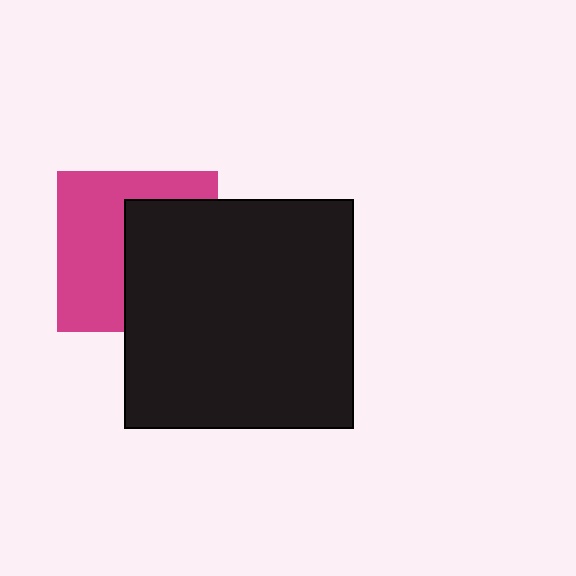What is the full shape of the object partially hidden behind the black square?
The partially hidden object is a magenta square.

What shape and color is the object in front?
The object in front is a black square.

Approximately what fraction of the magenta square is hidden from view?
Roughly 48% of the magenta square is hidden behind the black square.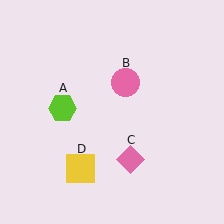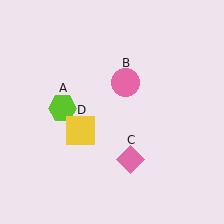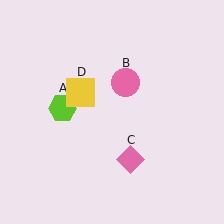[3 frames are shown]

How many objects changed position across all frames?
1 object changed position: yellow square (object D).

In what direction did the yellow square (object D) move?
The yellow square (object D) moved up.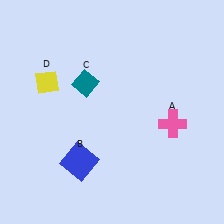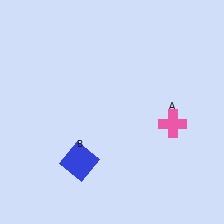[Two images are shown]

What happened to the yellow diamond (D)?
The yellow diamond (D) was removed in Image 2. It was in the top-left area of Image 1.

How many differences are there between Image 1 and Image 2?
There are 2 differences between the two images.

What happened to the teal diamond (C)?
The teal diamond (C) was removed in Image 2. It was in the top-left area of Image 1.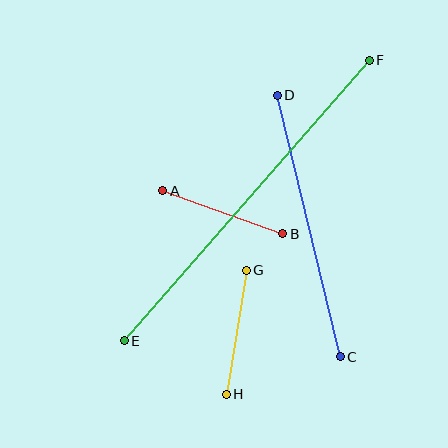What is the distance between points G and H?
The distance is approximately 126 pixels.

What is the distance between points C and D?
The distance is approximately 269 pixels.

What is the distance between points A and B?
The distance is approximately 128 pixels.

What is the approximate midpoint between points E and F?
The midpoint is at approximately (247, 201) pixels.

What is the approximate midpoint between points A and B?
The midpoint is at approximately (223, 212) pixels.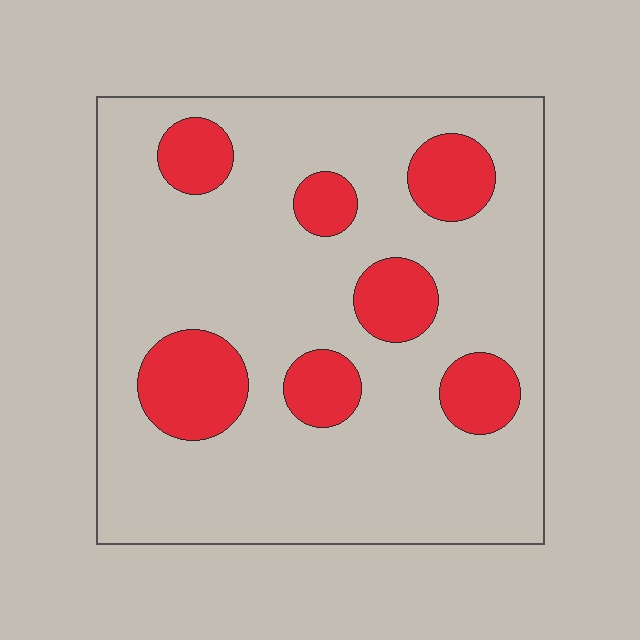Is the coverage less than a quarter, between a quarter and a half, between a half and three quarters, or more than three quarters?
Less than a quarter.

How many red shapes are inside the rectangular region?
7.